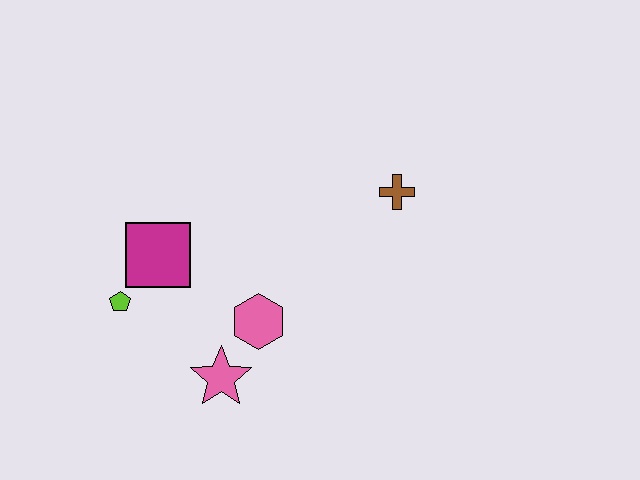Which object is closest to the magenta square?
The lime pentagon is closest to the magenta square.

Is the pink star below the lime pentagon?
Yes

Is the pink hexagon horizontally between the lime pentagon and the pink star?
No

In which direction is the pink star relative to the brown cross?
The pink star is below the brown cross.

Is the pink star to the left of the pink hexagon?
Yes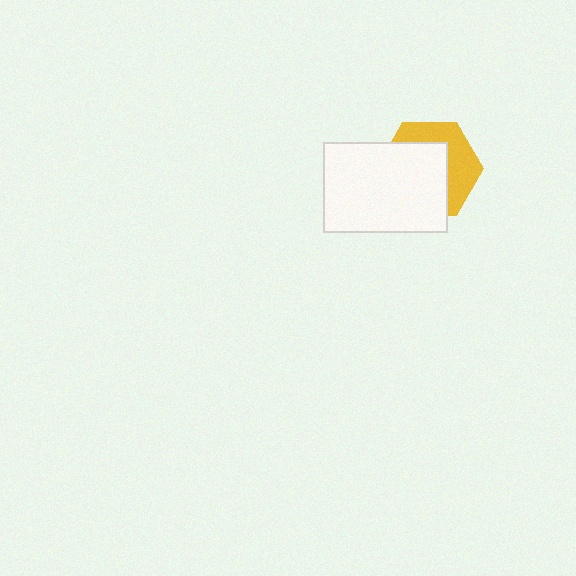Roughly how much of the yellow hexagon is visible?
A small part of it is visible (roughly 41%).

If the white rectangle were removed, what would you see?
You would see the complete yellow hexagon.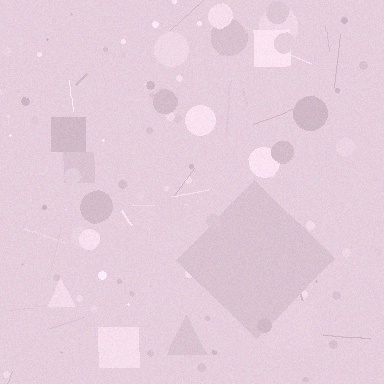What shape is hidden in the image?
A diamond is hidden in the image.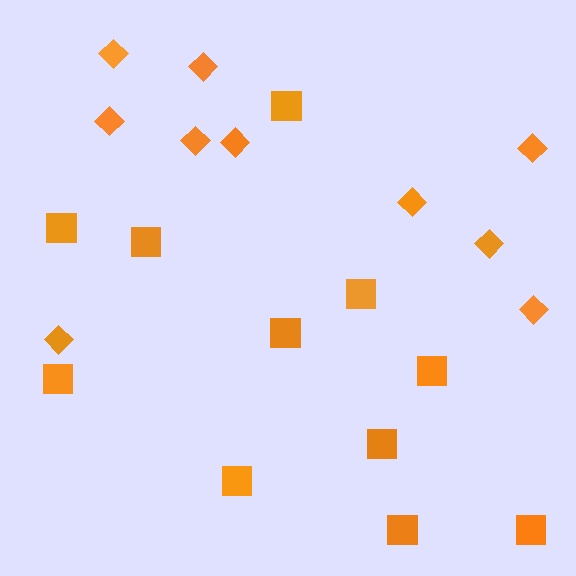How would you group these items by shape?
There are 2 groups: one group of squares (11) and one group of diamonds (10).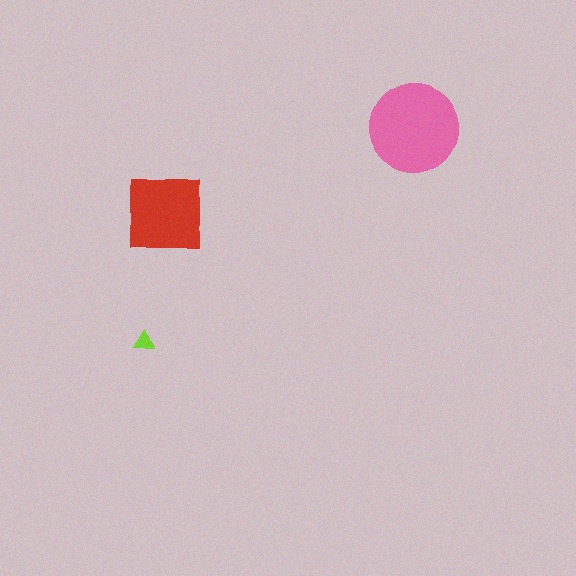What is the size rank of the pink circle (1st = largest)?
1st.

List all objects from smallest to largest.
The lime triangle, the red square, the pink circle.